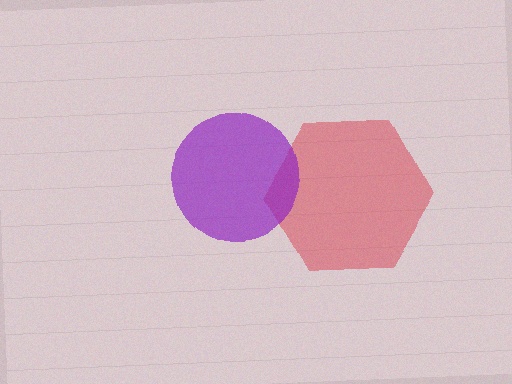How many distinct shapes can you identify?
There are 2 distinct shapes: a red hexagon, a purple circle.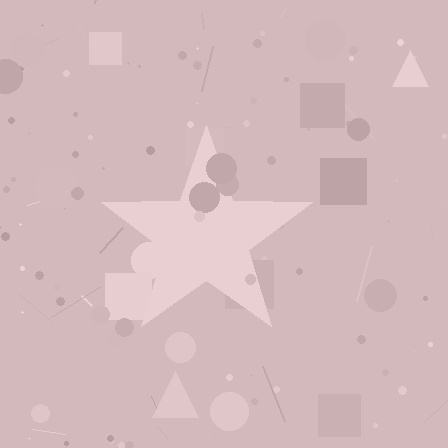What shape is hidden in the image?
A star is hidden in the image.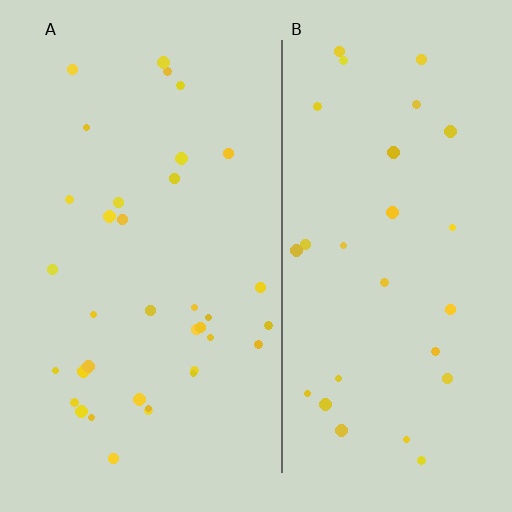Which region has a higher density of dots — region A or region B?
A (the left).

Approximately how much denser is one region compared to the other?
Approximately 1.3× — region A over region B.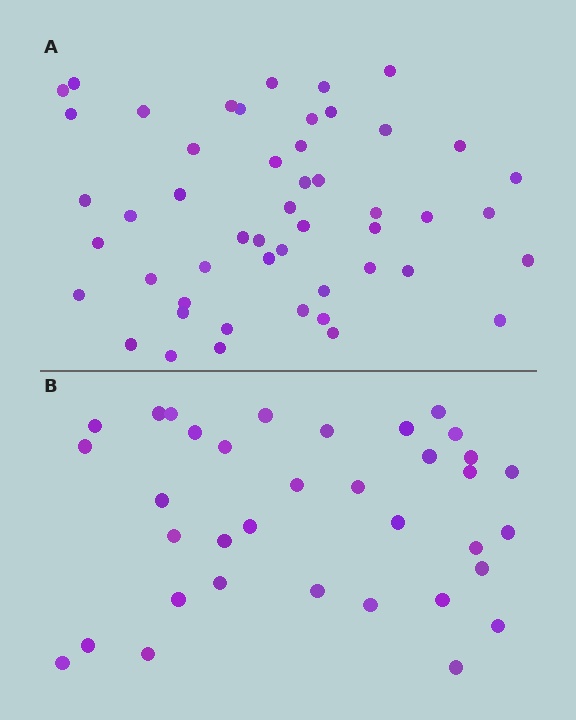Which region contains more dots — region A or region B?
Region A (the top region) has more dots.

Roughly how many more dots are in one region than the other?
Region A has approximately 15 more dots than region B.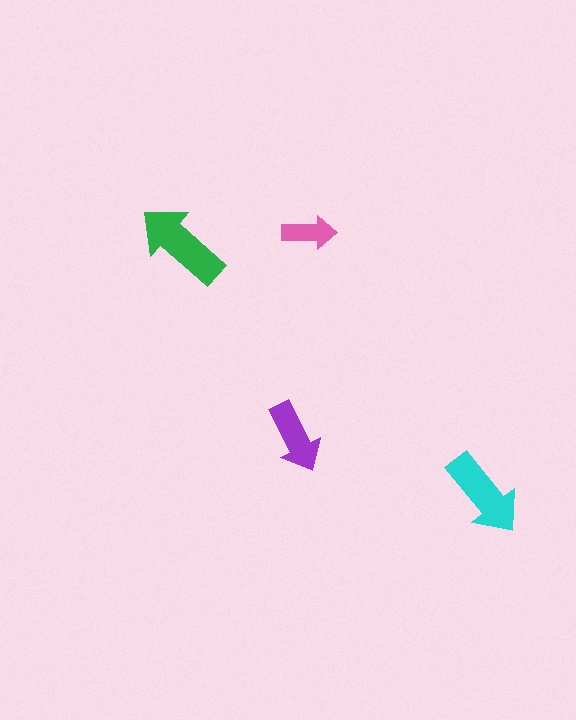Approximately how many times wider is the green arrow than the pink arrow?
About 1.5 times wider.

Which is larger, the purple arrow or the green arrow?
The green one.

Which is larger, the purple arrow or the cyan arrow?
The cyan one.